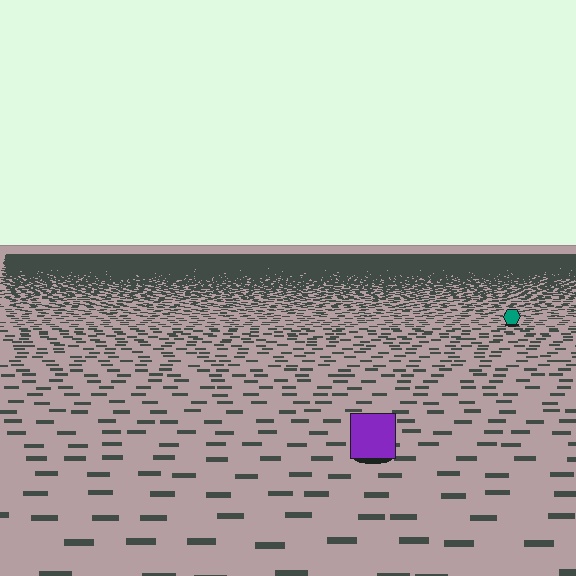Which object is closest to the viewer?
The purple square is closest. The texture marks near it are larger and more spread out.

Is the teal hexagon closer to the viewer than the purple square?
No. The purple square is closer — you can tell from the texture gradient: the ground texture is coarser near it.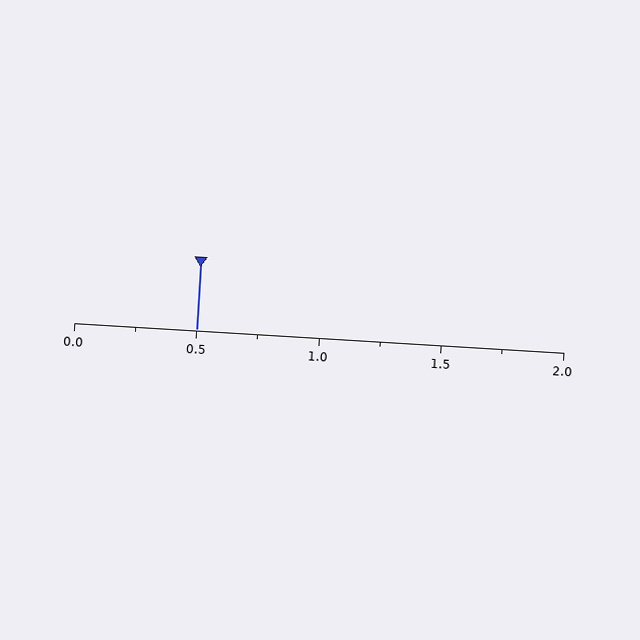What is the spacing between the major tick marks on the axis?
The major ticks are spaced 0.5 apart.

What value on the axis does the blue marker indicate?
The marker indicates approximately 0.5.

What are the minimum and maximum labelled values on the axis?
The axis runs from 0.0 to 2.0.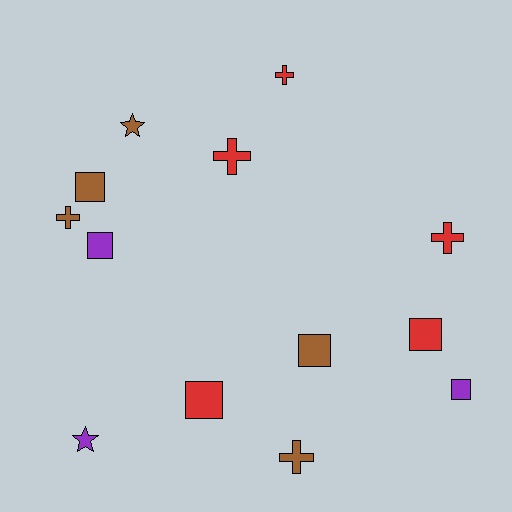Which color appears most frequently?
Red, with 5 objects.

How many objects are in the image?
There are 13 objects.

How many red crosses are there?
There are 3 red crosses.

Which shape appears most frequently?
Square, with 6 objects.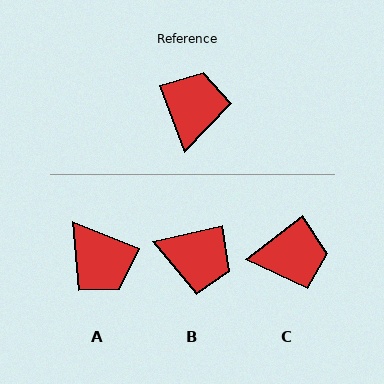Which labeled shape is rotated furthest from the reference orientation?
A, about 131 degrees away.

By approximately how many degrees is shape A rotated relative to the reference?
Approximately 131 degrees clockwise.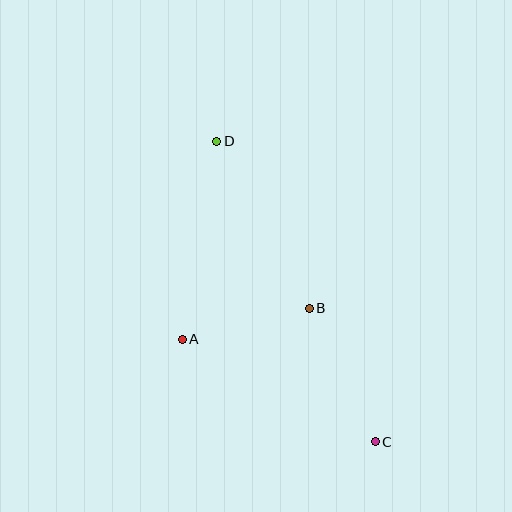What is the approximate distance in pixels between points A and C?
The distance between A and C is approximately 218 pixels.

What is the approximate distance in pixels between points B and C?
The distance between B and C is approximately 149 pixels.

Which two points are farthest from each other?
Points C and D are farthest from each other.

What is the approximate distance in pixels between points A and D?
The distance between A and D is approximately 201 pixels.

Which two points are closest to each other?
Points A and B are closest to each other.